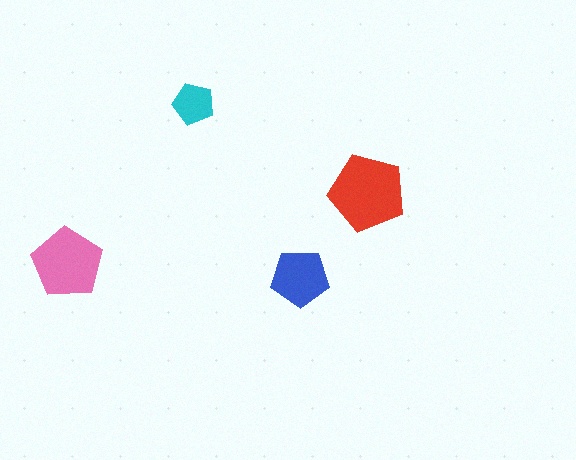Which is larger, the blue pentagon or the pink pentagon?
The pink one.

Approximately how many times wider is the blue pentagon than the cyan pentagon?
About 1.5 times wider.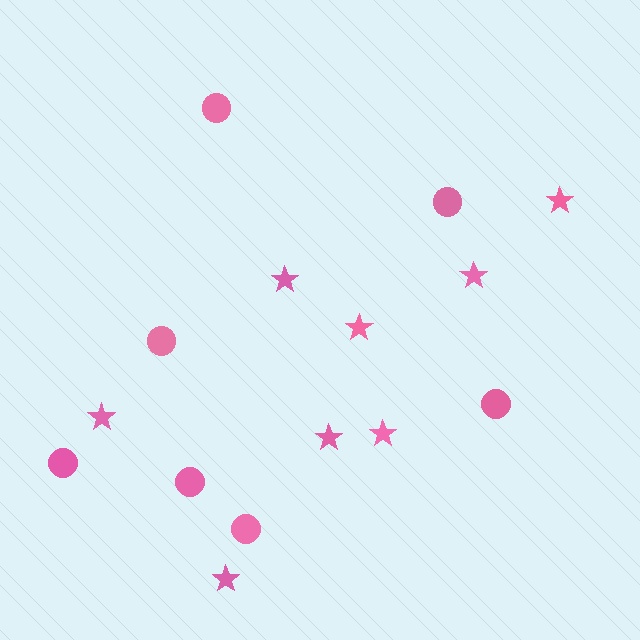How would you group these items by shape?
There are 2 groups: one group of circles (7) and one group of stars (8).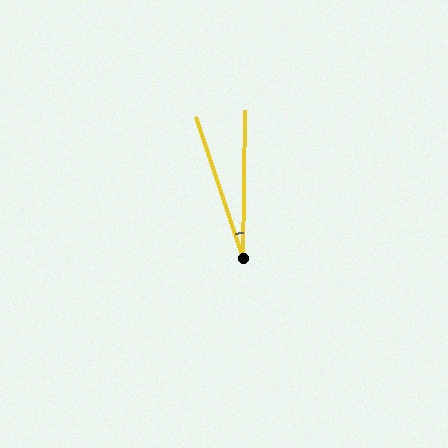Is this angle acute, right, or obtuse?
It is acute.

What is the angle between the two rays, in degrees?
Approximately 19 degrees.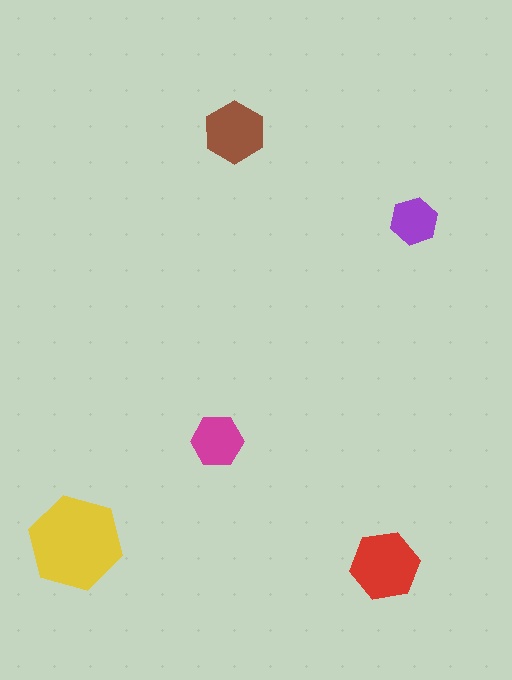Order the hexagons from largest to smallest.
the yellow one, the red one, the brown one, the magenta one, the purple one.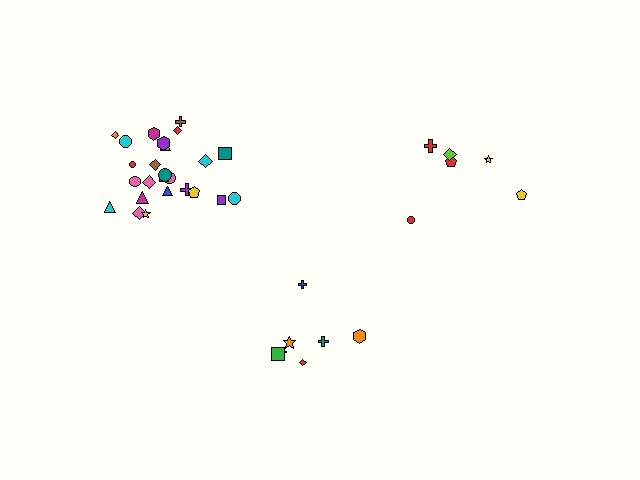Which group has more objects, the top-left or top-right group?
The top-left group.